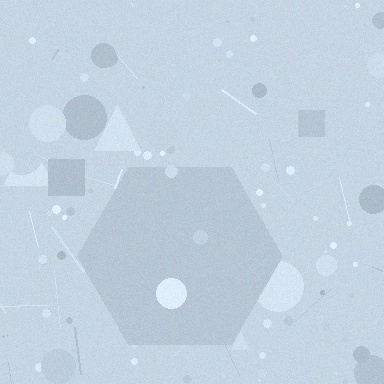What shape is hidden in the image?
A hexagon is hidden in the image.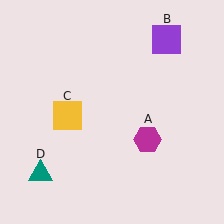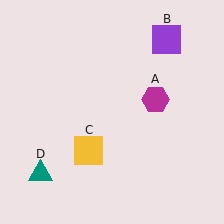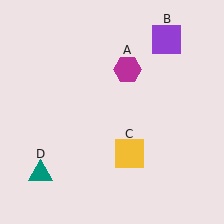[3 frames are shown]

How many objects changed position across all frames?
2 objects changed position: magenta hexagon (object A), yellow square (object C).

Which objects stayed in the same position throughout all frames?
Purple square (object B) and teal triangle (object D) remained stationary.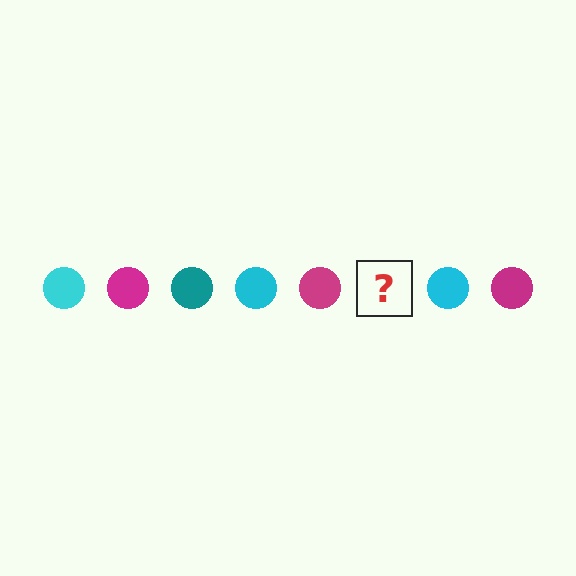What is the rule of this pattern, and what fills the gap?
The rule is that the pattern cycles through cyan, magenta, teal circles. The gap should be filled with a teal circle.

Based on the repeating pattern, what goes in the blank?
The blank should be a teal circle.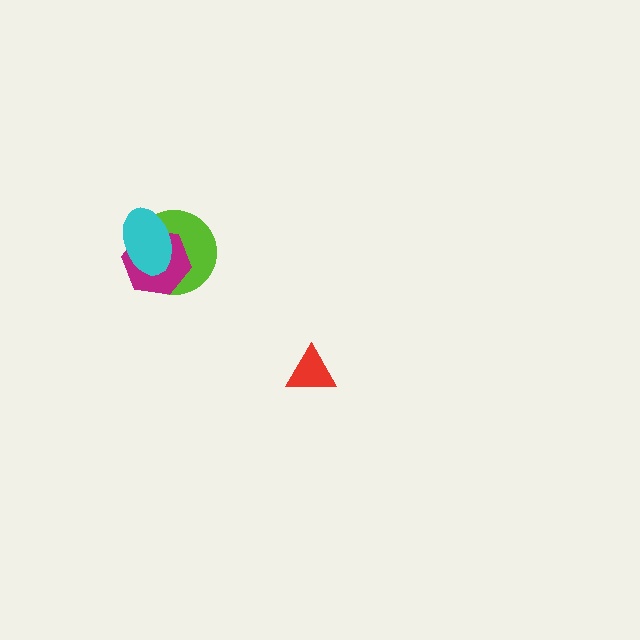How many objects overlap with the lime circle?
2 objects overlap with the lime circle.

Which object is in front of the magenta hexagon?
The cyan ellipse is in front of the magenta hexagon.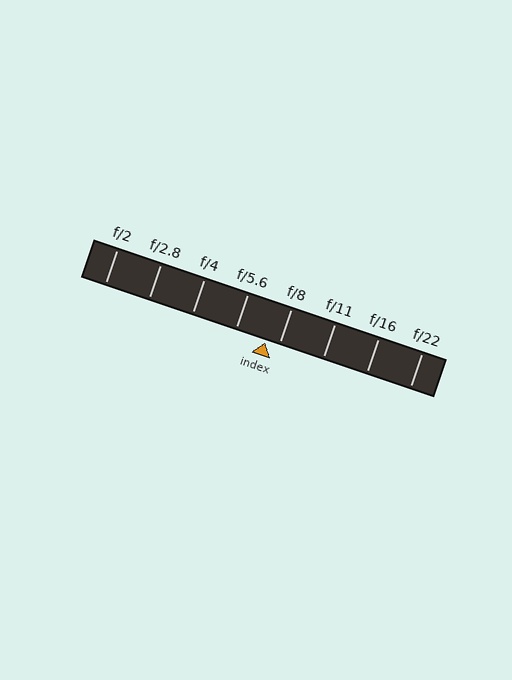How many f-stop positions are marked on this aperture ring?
There are 8 f-stop positions marked.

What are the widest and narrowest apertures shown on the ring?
The widest aperture shown is f/2 and the narrowest is f/22.